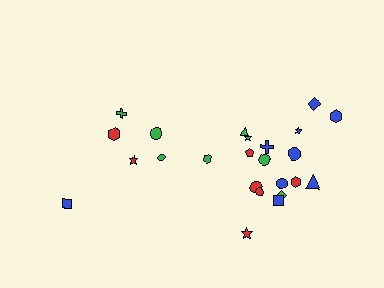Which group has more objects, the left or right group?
The right group.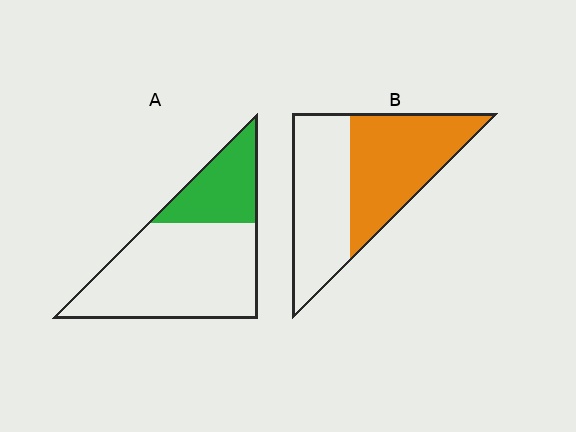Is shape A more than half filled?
No.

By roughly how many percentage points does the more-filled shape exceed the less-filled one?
By roughly 25 percentage points (B over A).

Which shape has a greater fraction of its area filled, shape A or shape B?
Shape B.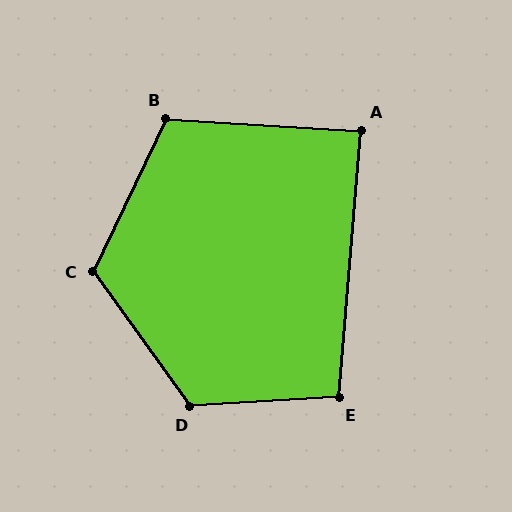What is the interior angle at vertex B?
Approximately 112 degrees (obtuse).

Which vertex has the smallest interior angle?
A, at approximately 89 degrees.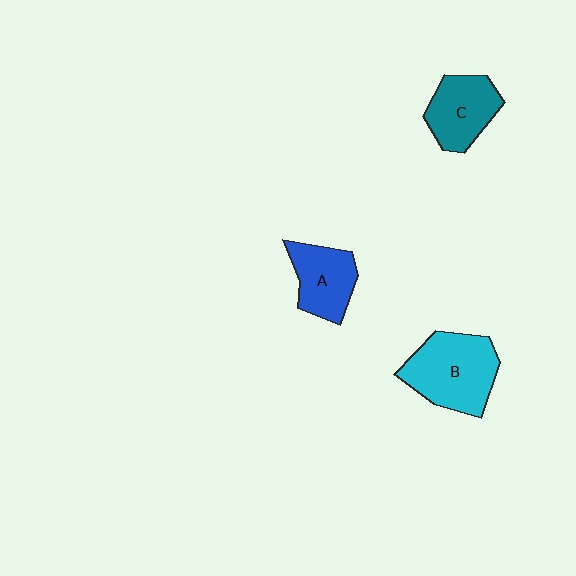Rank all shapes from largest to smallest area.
From largest to smallest: B (cyan), C (teal), A (blue).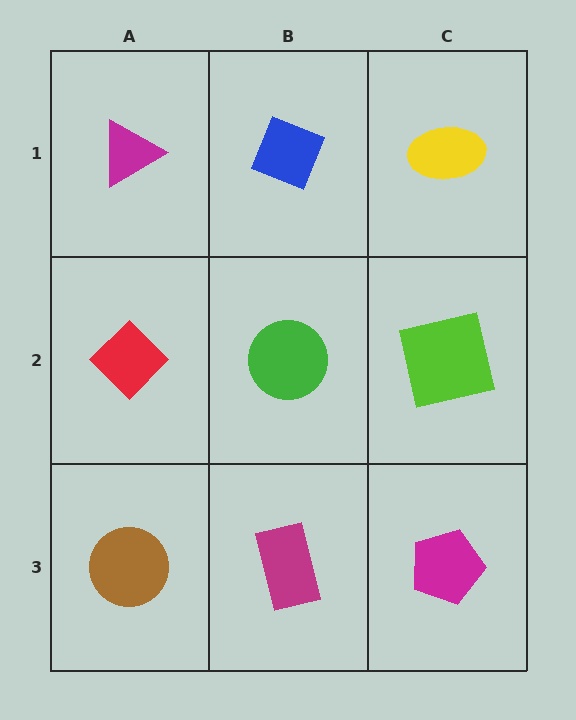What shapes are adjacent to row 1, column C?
A lime square (row 2, column C), a blue diamond (row 1, column B).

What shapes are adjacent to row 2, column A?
A magenta triangle (row 1, column A), a brown circle (row 3, column A), a green circle (row 2, column B).